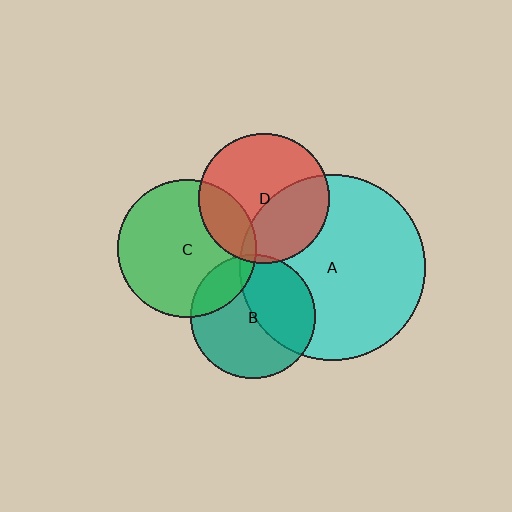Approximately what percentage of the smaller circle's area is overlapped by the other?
Approximately 5%.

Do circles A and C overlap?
Yes.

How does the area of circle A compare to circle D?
Approximately 2.0 times.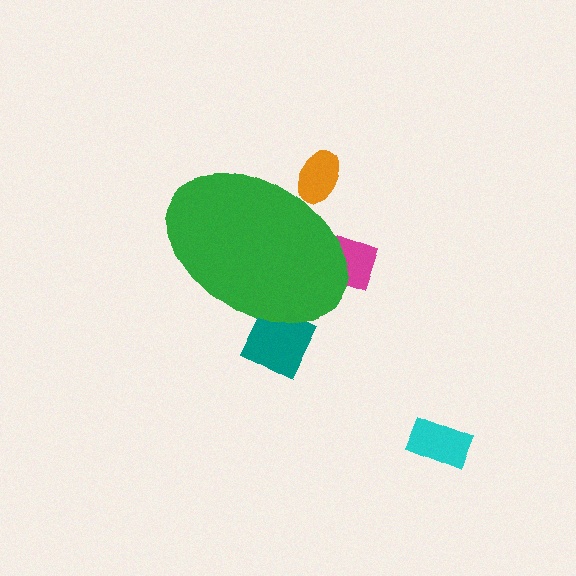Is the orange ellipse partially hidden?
Yes, the orange ellipse is partially hidden behind the green ellipse.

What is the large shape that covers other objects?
A green ellipse.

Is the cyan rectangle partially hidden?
No, the cyan rectangle is fully visible.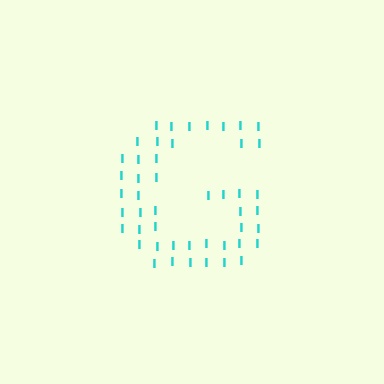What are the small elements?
The small elements are letter I's.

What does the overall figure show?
The overall figure shows the letter G.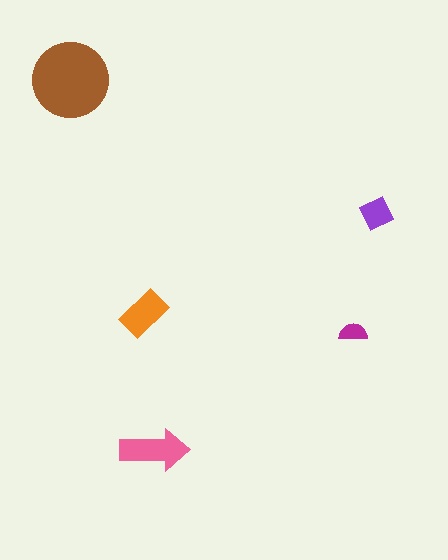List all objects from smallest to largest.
The magenta semicircle, the purple diamond, the orange rectangle, the pink arrow, the brown circle.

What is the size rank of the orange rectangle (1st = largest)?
3rd.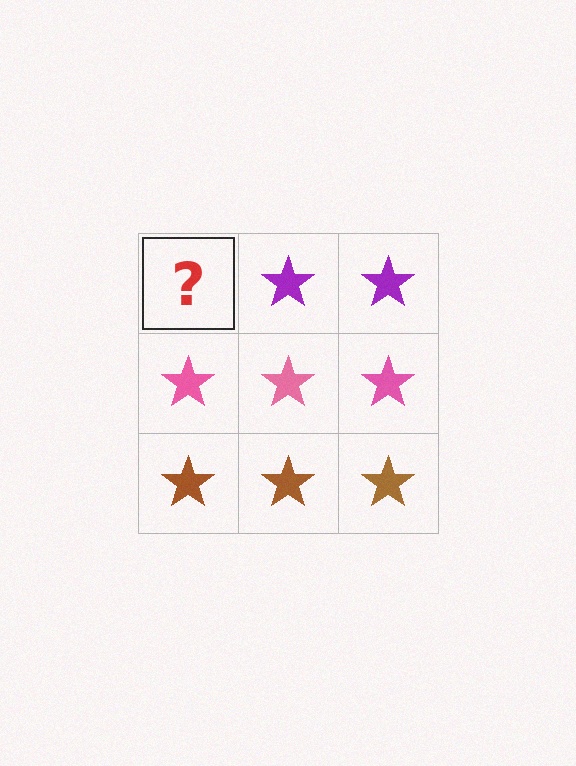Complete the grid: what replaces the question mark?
The question mark should be replaced with a purple star.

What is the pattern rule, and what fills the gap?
The rule is that each row has a consistent color. The gap should be filled with a purple star.